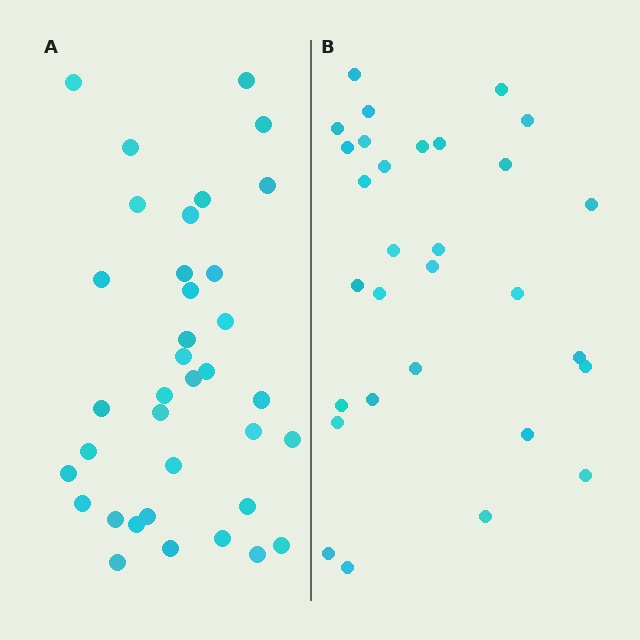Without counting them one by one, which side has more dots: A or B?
Region A (the left region) has more dots.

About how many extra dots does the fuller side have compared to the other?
Region A has about 6 more dots than region B.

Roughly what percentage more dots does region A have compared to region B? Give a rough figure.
About 20% more.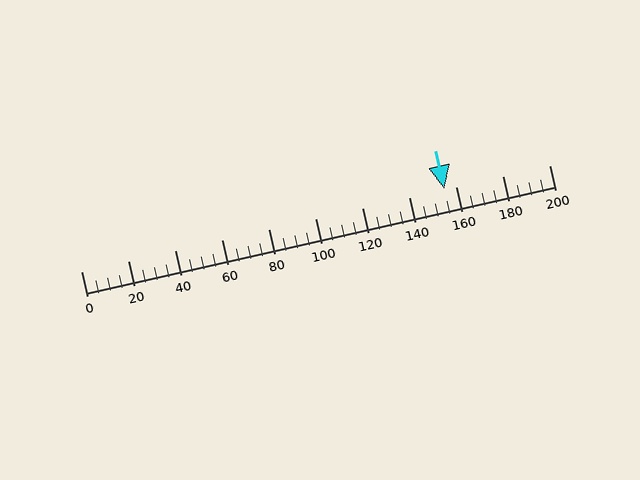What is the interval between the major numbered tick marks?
The major tick marks are spaced 20 units apart.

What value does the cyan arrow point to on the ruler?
The cyan arrow points to approximately 155.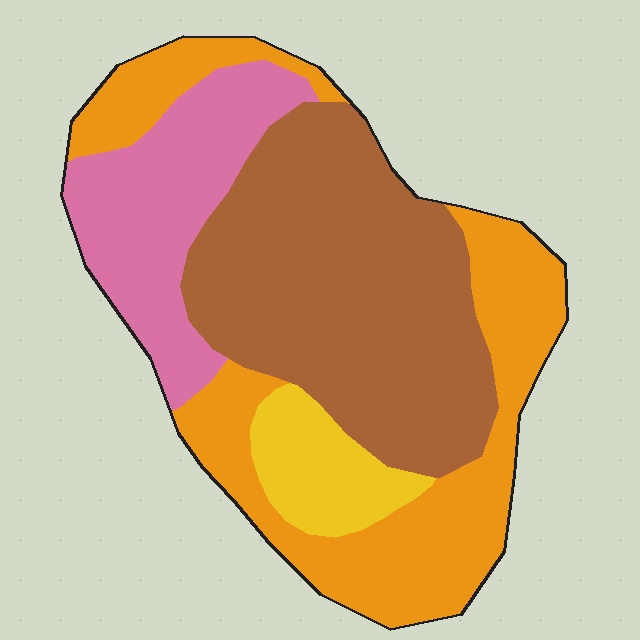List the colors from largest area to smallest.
From largest to smallest: brown, orange, pink, yellow.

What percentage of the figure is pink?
Pink covers roughly 20% of the figure.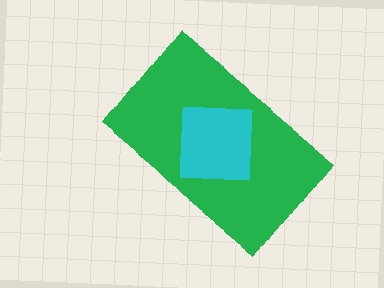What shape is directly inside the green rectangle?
The cyan square.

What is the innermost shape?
The cyan square.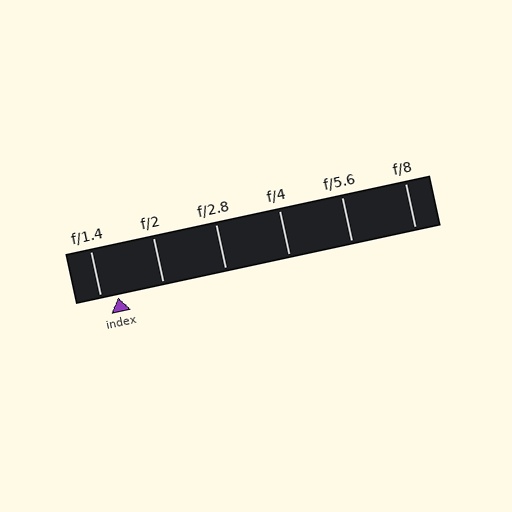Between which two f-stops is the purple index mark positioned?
The index mark is between f/1.4 and f/2.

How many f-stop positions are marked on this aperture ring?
There are 6 f-stop positions marked.